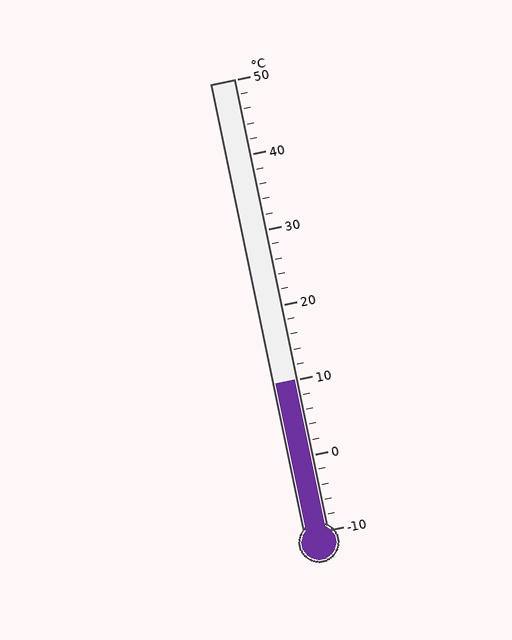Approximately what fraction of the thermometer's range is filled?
The thermometer is filled to approximately 35% of its range.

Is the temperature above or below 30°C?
The temperature is below 30°C.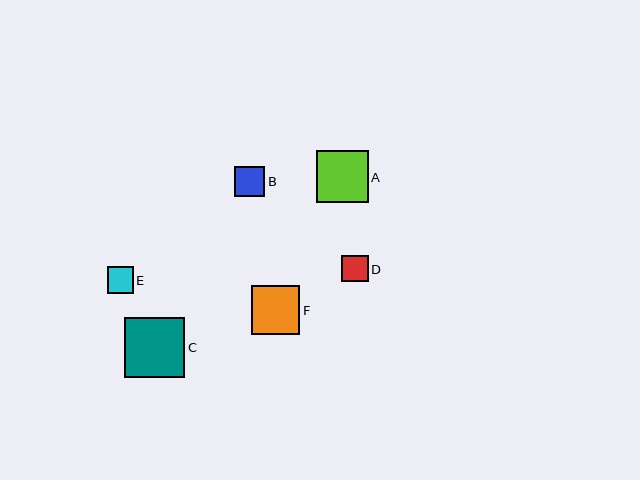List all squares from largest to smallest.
From largest to smallest: C, A, F, B, E, D.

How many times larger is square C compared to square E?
Square C is approximately 2.3 times the size of square E.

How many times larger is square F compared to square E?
Square F is approximately 1.8 times the size of square E.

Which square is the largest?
Square C is the largest with a size of approximately 61 pixels.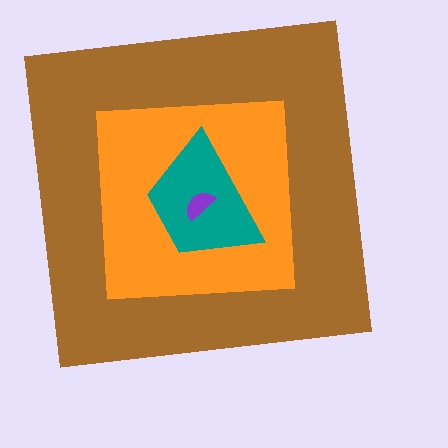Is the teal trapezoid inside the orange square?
Yes.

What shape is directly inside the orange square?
The teal trapezoid.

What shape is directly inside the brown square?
The orange square.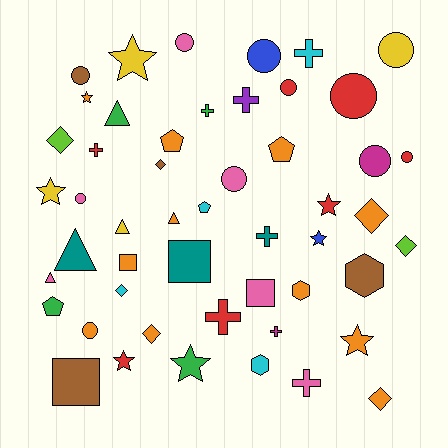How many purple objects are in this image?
There is 1 purple object.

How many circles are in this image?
There are 11 circles.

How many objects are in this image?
There are 50 objects.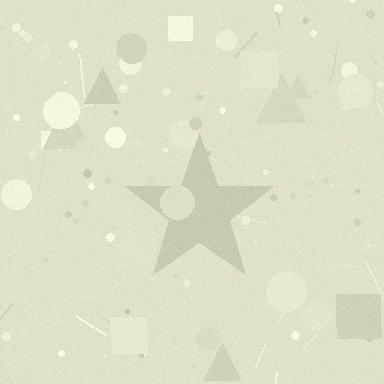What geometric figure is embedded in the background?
A star is embedded in the background.